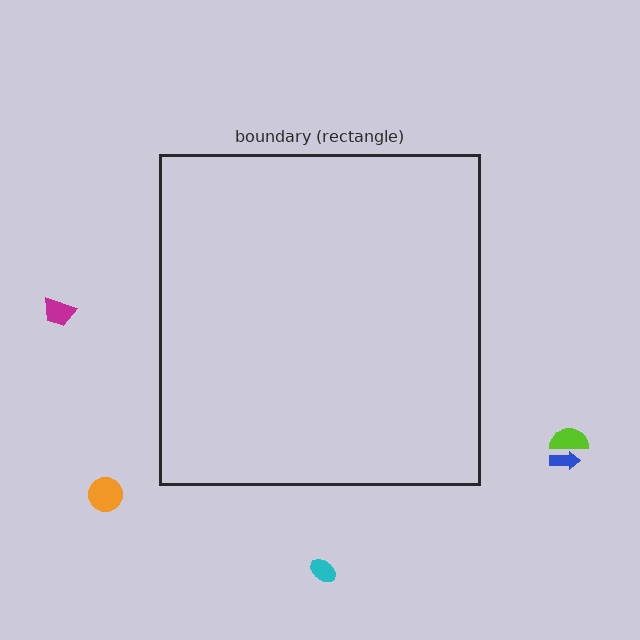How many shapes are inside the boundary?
0 inside, 5 outside.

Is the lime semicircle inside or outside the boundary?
Outside.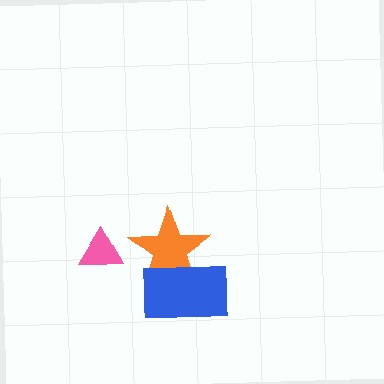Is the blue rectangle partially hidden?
No, no other shape covers it.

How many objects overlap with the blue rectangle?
1 object overlaps with the blue rectangle.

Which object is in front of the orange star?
The blue rectangle is in front of the orange star.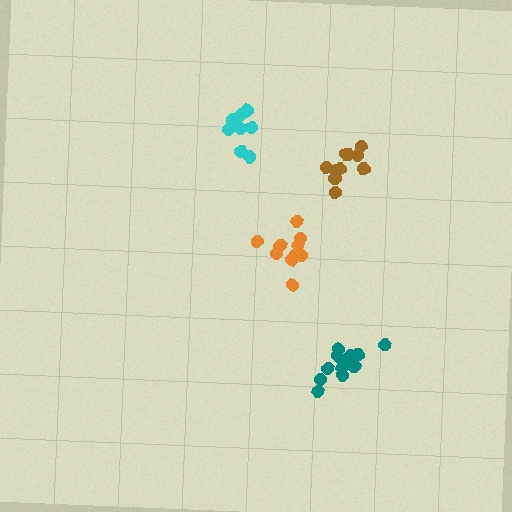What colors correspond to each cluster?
The clusters are colored: brown, cyan, teal, orange.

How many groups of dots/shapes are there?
There are 4 groups.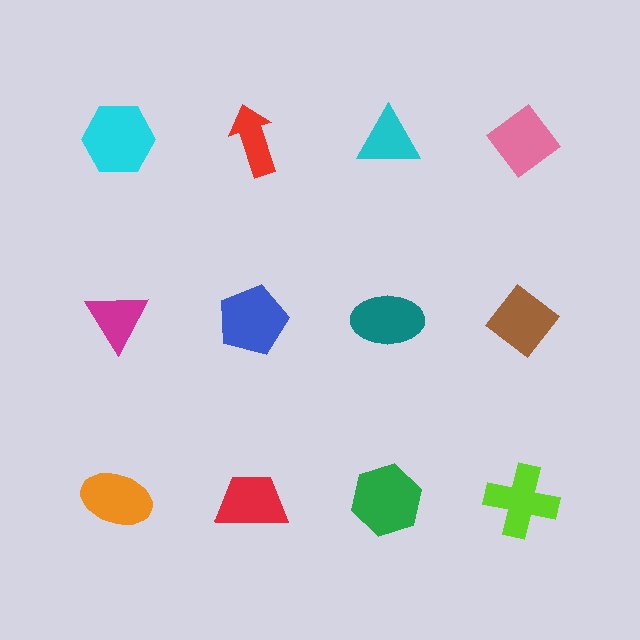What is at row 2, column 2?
A blue pentagon.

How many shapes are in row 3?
4 shapes.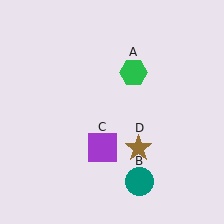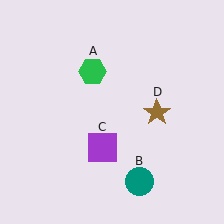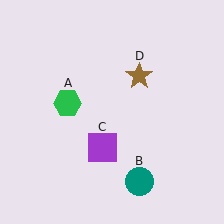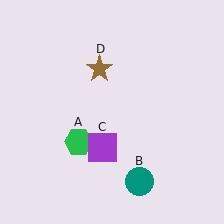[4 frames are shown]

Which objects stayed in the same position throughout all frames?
Teal circle (object B) and purple square (object C) remained stationary.